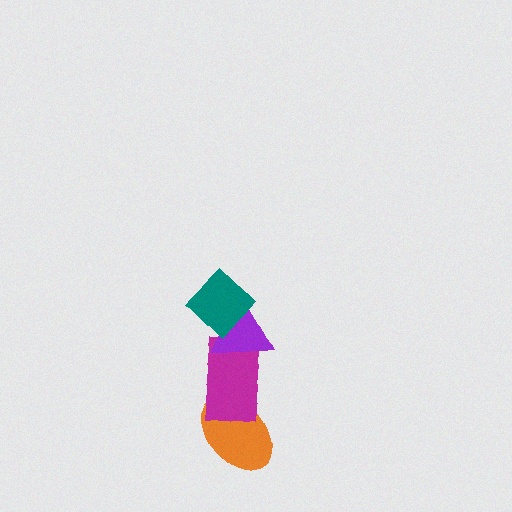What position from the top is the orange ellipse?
The orange ellipse is 4th from the top.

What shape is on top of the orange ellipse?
The magenta rectangle is on top of the orange ellipse.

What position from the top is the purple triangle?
The purple triangle is 2nd from the top.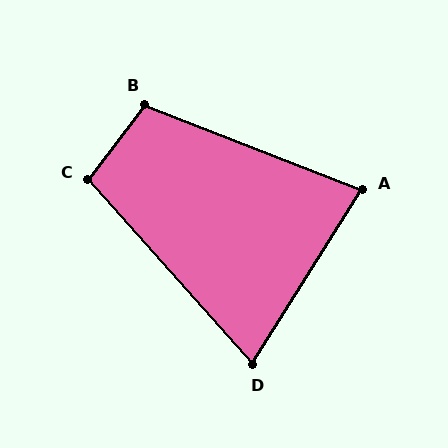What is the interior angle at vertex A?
Approximately 79 degrees (acute).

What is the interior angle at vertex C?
Approximately 101 degrees (obtuse).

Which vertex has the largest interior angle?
B, at approximately 106 degrees.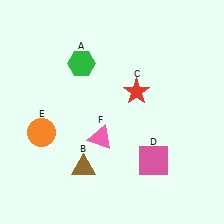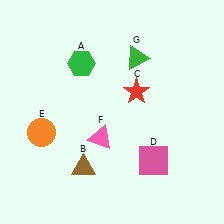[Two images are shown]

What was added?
A green triangle (G) was added in Image 2.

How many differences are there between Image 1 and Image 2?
There is 1 difference between the two images.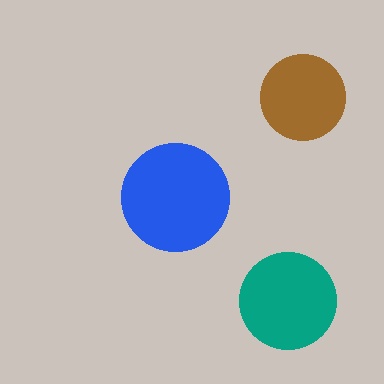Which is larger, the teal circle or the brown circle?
The teal one.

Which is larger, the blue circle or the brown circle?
The blue one.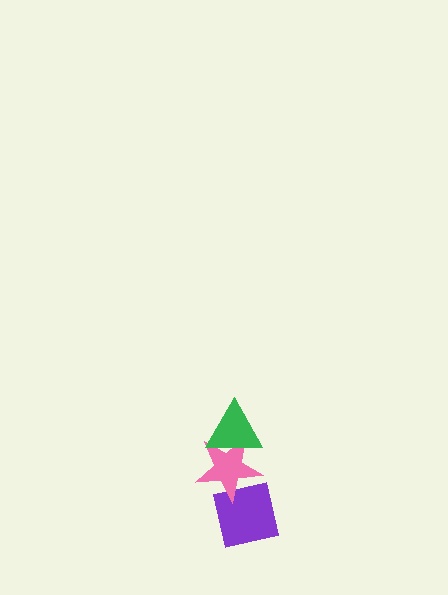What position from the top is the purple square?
The purple square is 3rd from the top.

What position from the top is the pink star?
The pink star is 2nd from the top.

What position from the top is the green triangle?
The green triangle is 1st from the top.